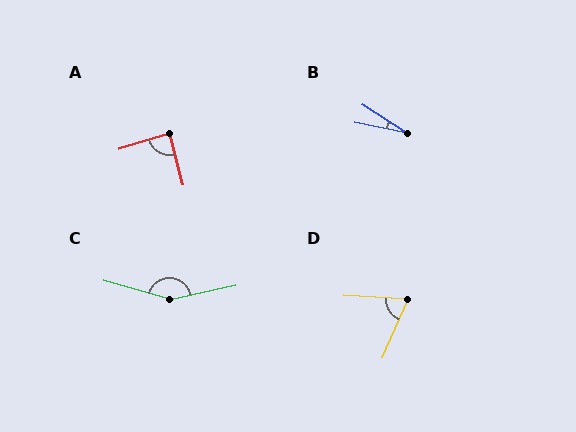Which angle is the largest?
C, at approximately 152 degrees.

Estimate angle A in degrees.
Approximately 88 degrees.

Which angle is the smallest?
B, at approximately 21 degrees.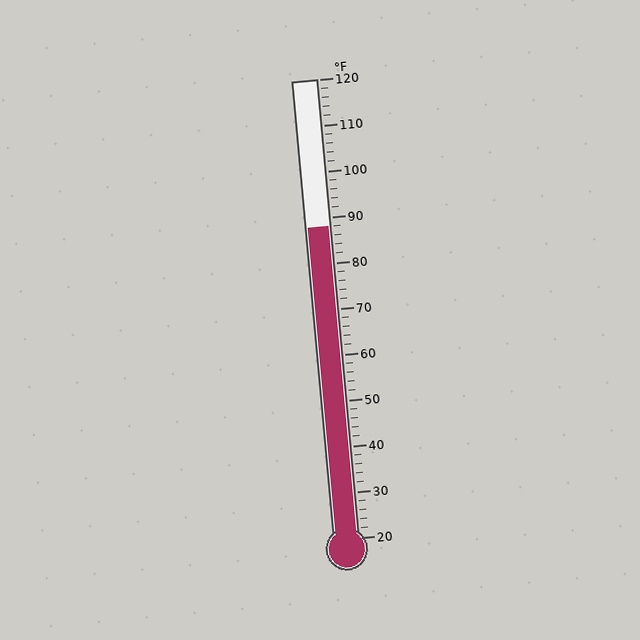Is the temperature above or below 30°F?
The temperature is above 30°F.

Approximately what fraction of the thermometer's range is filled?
The thermometer is filled to approximately 70% of its range.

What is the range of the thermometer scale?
The thermometer scale ranges from 20°F to 120°F.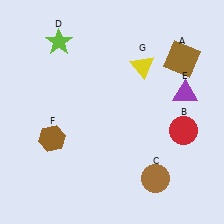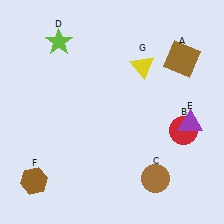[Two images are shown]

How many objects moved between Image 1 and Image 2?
2 objects moved between the two images.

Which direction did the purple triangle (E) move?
The purple triangle (E) moved down.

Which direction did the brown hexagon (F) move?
The brown hexagon (F) moved down.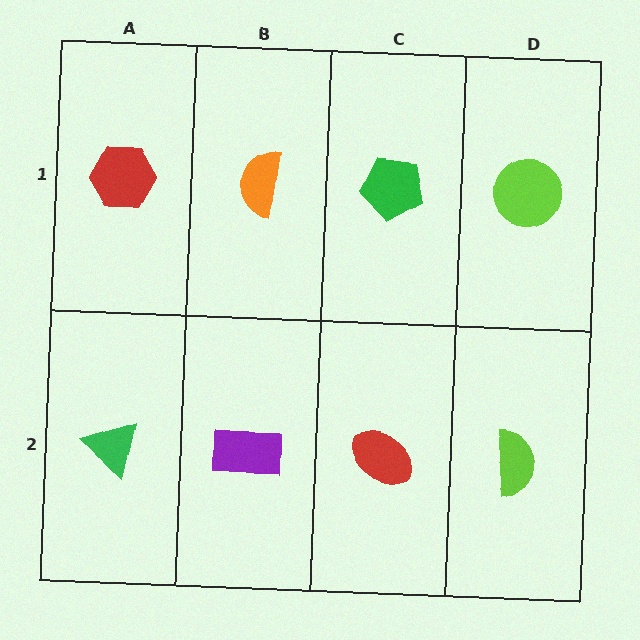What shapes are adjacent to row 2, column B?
An orange semicircle (row 1, column B), a green triangle (row 2, column A), a red ellipse (row 2, column C).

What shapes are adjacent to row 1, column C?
A red ellipse (row 2, column C), an orange semicircle (row 1, column B), a lime circle (row 1, column D).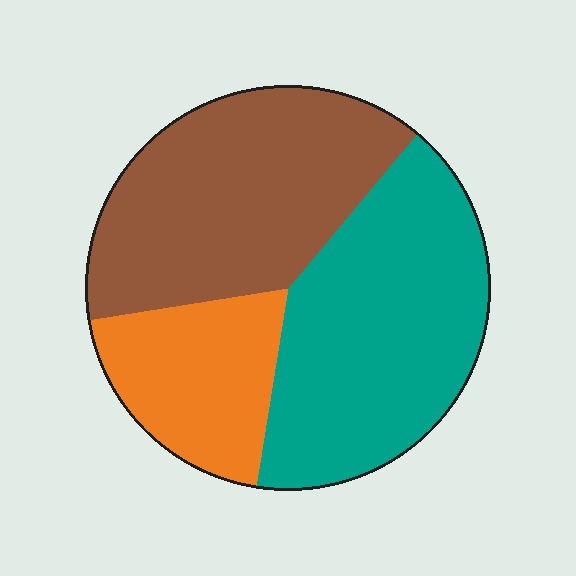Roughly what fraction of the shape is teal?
Teal covers around 40% of the shape.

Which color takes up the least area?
Orange, at roughly 20%.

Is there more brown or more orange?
Brown.